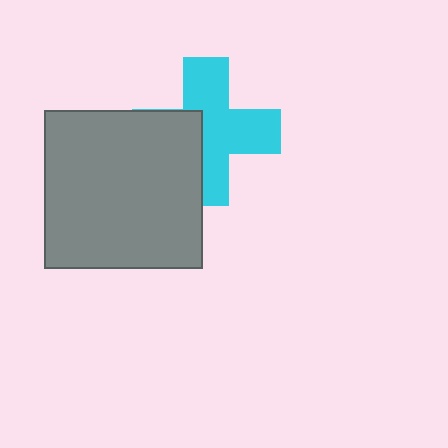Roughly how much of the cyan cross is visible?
About half of it is visible (roughly 63%).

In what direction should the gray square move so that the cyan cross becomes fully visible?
The gray square should move left. That is the shortest direction to clear the overlap and leave the cyan cross fully visible.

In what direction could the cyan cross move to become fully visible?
The cyan cross could move right. That would shift it out from behind the gray square entirely.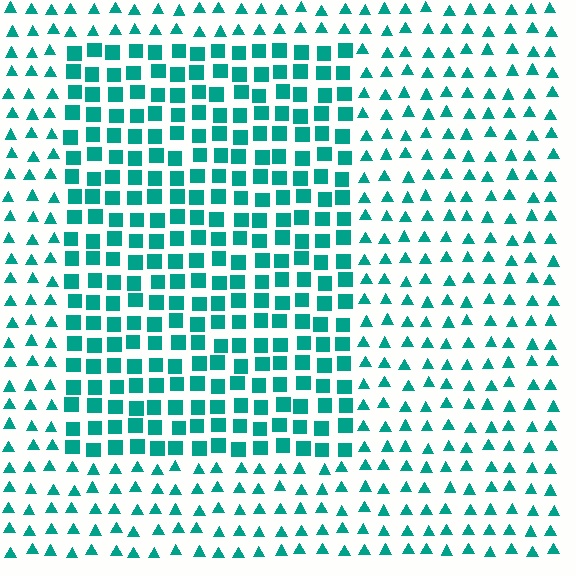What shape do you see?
I see a rectangle.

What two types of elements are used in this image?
The image uses squares inside the rectangle region and triangles outside it.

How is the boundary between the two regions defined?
The boundary is defined by a change in element shape: squares inside vs. triangles outside. All elements share the same color and spacing.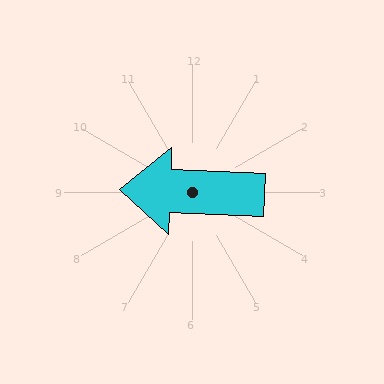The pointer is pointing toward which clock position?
Roughly 9 o'clock.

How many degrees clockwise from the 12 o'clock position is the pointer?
Approximately 272 degrees.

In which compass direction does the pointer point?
West.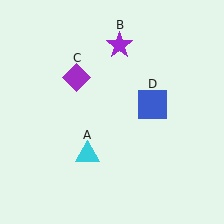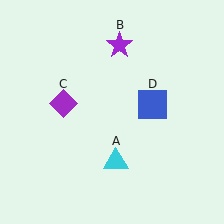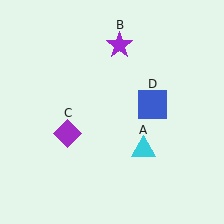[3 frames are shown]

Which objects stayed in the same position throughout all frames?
Purple star (object B) and blue square (object D) remained stationary.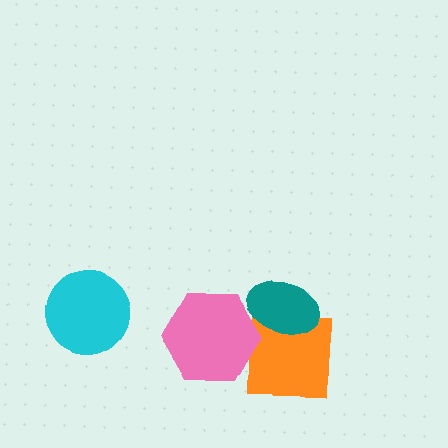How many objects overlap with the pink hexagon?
1 object overlaps with the pink hexagon.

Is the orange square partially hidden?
Yes, it is partially covered by another shape.